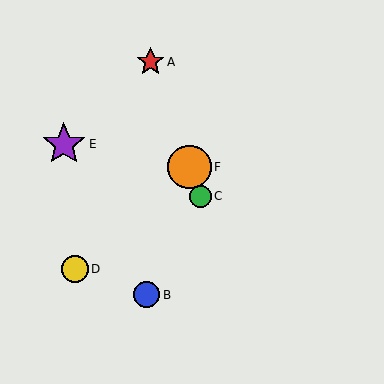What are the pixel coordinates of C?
Object C is at (201, 196).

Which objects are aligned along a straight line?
Objects A, C, F are aligned along a straight line.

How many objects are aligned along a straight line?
3 objects (A, C, F) are aligned along a straight line.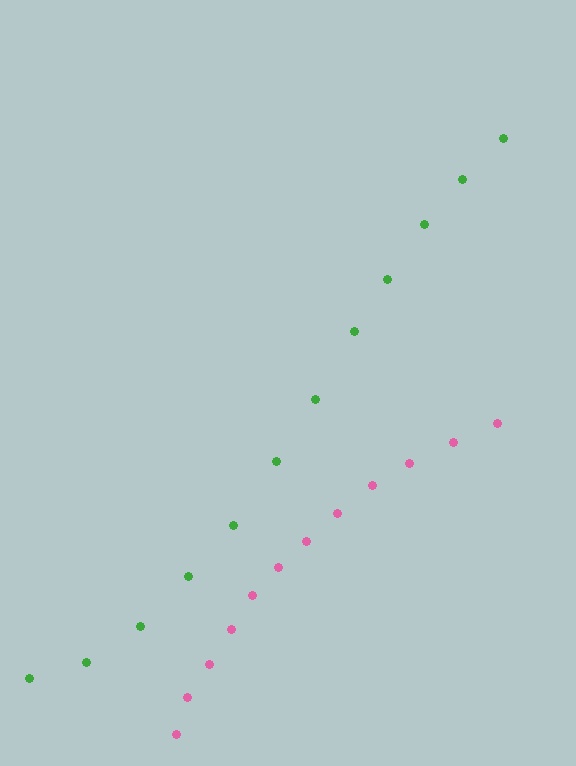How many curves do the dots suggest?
There are 2 distinct paths.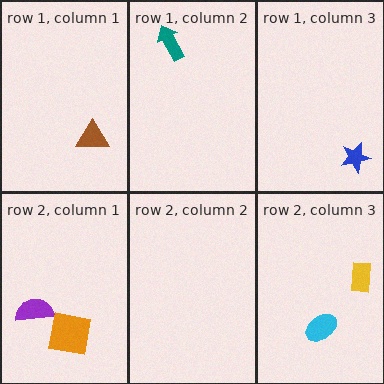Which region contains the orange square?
The row 2, column 1 region.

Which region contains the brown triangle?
The row 1, column 1 region.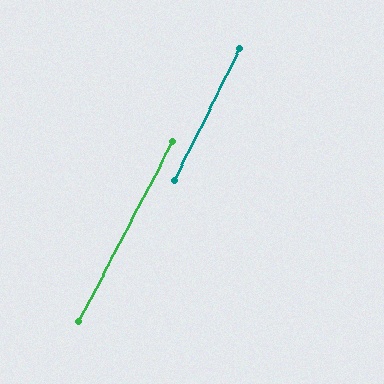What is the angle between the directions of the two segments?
Approximately 1 degree.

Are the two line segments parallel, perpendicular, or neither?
Parallel — their directions differ by only 1.1°.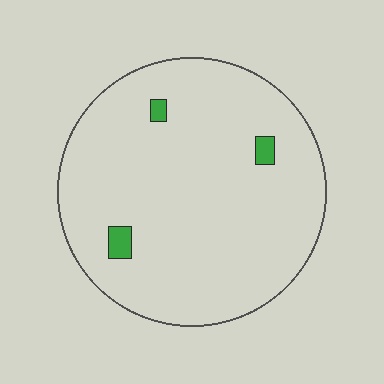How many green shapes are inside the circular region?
3.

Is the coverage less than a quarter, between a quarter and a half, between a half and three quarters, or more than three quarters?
Less than a quarter.